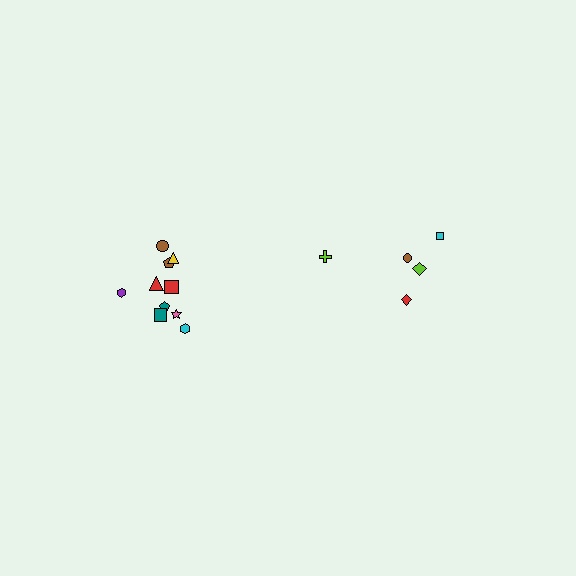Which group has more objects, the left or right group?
The left group.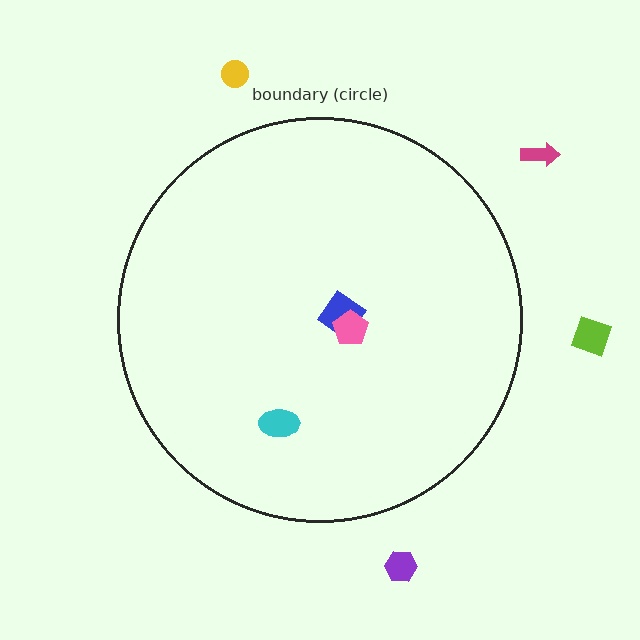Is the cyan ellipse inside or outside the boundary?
Inside.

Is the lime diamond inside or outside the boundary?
Outside.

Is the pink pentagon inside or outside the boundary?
Inside.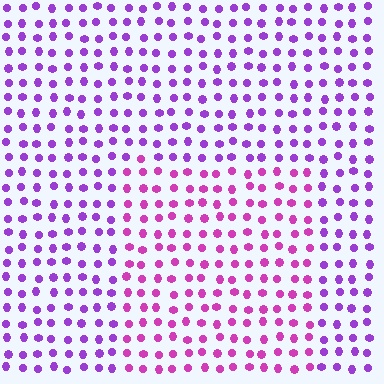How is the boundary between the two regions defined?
The boundary is defined purely by a slight shift in hue (about 33 degrees). Spacing, size, and orientation are identical on both sides.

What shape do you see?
I see a rectangle.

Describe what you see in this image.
The image is filled with small purple elements in a uniform arrangement. A rectangle-shaped region is visible where the elements are tinted to a slightly different hue, forming a subtle color boundary.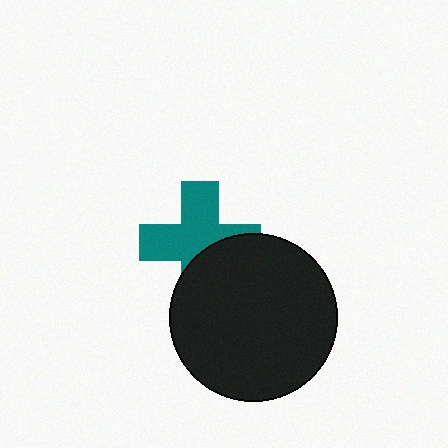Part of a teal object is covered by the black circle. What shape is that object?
It is a cross.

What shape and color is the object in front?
The object in front is a black circle.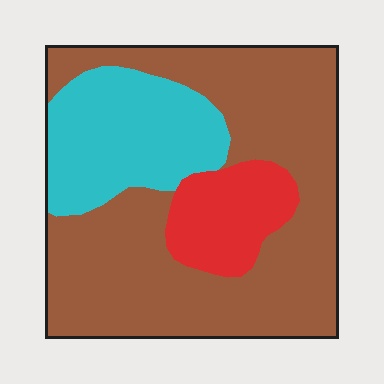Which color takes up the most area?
Brown, at roughly 65%.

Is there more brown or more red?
Brown.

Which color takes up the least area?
Red, at roughly 15%.